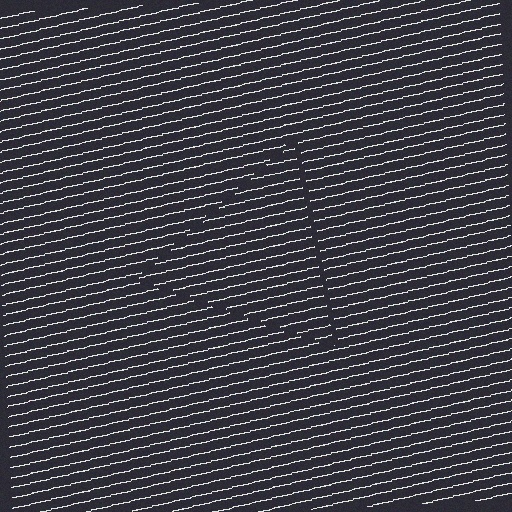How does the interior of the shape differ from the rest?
The interior of the shape contains the same grating, shifted by half a period — the contour is defined by the phase discontinuity where line-ends from the inner and outer gratings abut.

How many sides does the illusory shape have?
3 sides — the line-ends trace a triangle.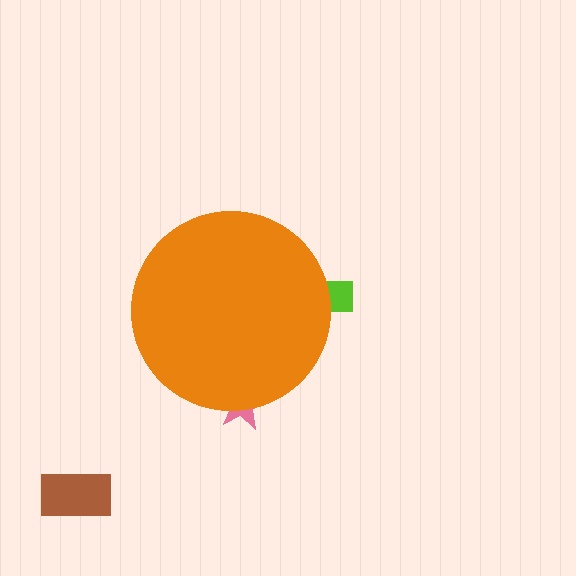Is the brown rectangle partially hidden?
No, the brown rectangle is fully visible.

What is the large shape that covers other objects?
An orange circle.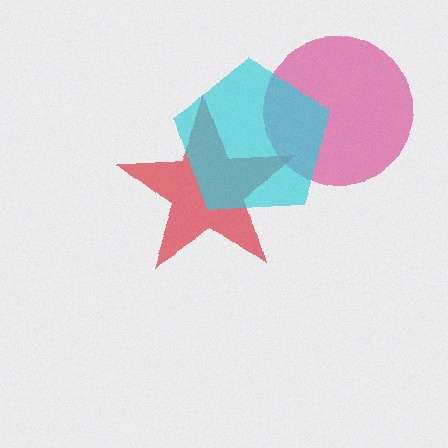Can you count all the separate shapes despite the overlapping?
Yes, there are 3 separate shapes.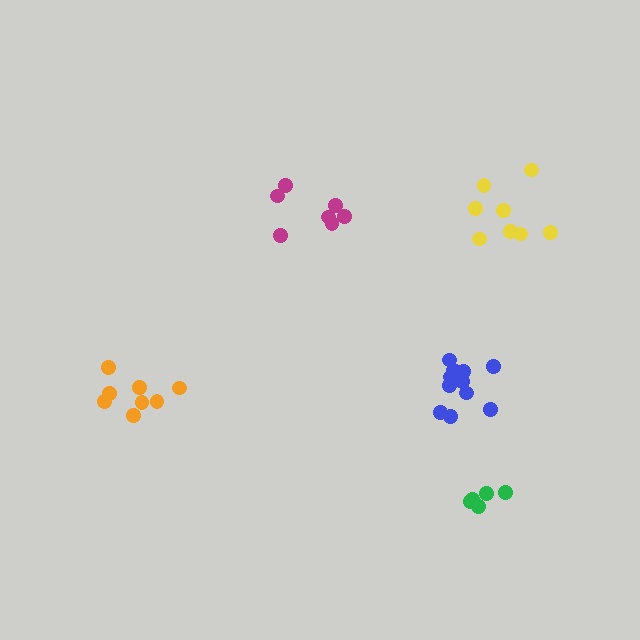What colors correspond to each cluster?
The clusters are colored: magenta, orange, green, blue, yellow.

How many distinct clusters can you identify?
There are 5 distinct clusters.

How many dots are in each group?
Group 1: 7 dots, Group 2: 8 dots, Group 3: 5 dots, Group 4: 11 dots, Group 5: 8 dots (39 total).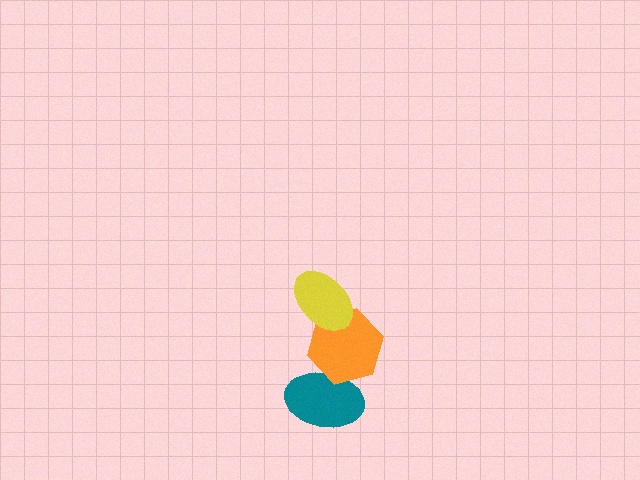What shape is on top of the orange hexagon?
The yellow ellipse is on top of the orange hexagon.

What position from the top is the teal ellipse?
The teal ellipse is 3rd from the top.